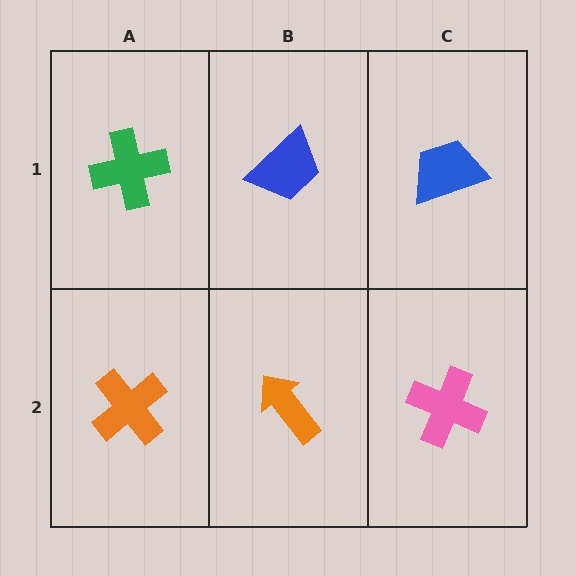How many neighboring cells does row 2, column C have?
2.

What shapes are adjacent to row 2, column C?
A blue trapezoid (row 1, column C), an orange arrow (row 2, column B).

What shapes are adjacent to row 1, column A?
An orange cross (row 2, column A), a blue trapezoid (row 1, column B).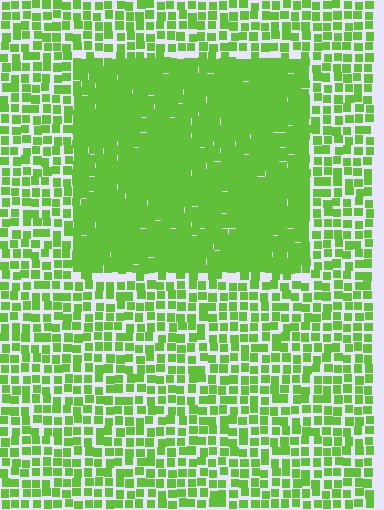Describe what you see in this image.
The image contains small lime elements arranged at two different densities. A rectangle-shaped region is visible where the elements are more densely packed than the surrounding area.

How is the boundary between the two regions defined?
The boundary is defined by a change in element density (approximately 2.0x ratio). All elements are the same color, size, and shape.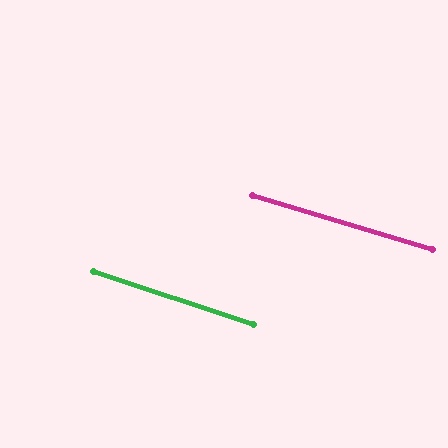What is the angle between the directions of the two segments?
Approximately 1 degree.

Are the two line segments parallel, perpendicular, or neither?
Parallel — their directions differ by only 1.5°.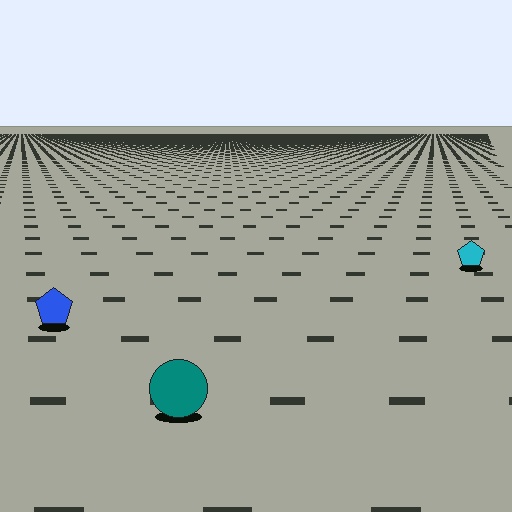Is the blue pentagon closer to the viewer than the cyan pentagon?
Yes. The blue pentagon is closer — you can tell from the texture gradient: the ground texture is coarser near it.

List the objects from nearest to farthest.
From nearest to farthest: the teal circle, the blue pentagon, the cyan pentagon.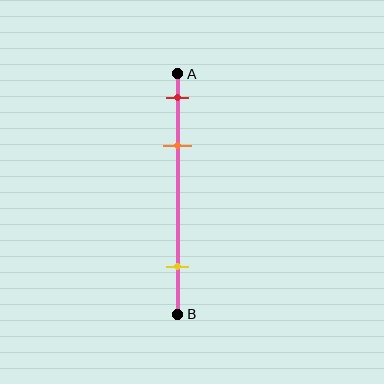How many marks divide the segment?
There are 3 marks dividing the segment.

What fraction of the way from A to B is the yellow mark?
The yellow mark is approximately 80% (0.8) of the way from A to B.